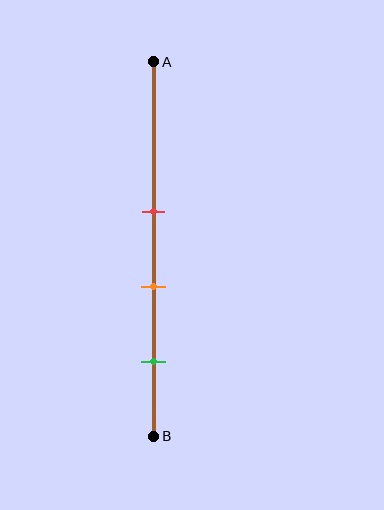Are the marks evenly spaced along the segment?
Yes, the marks are approximately evenly spaced.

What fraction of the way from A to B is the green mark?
The green mark is approximately 80% (0.8) of the way from A to B.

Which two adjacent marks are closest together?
The red and orange marks are the closest adjacent pair.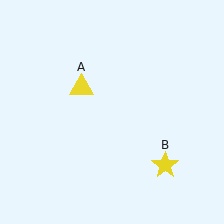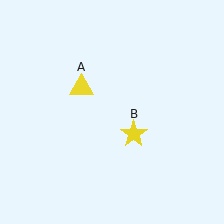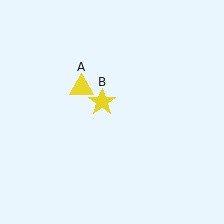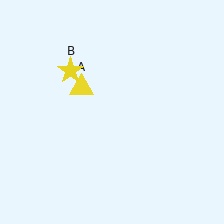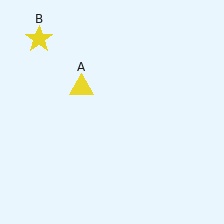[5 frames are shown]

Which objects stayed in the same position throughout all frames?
Yellow triangle (object A) remained stationary.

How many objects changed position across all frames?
1 object changed position: yellow star (object B).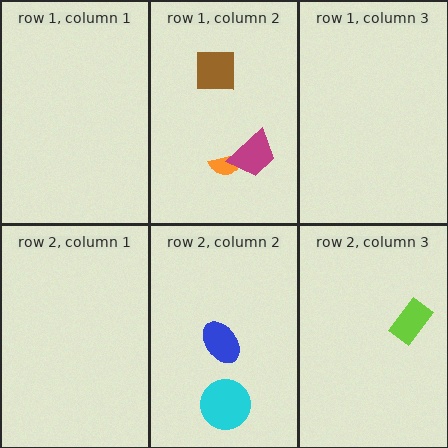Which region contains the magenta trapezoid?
The row 1, column 2 region.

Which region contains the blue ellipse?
The row 2, column 2 region.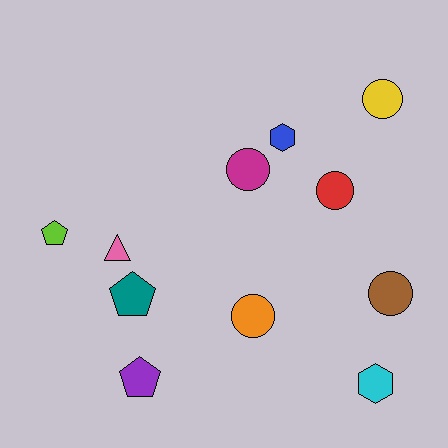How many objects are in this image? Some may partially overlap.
There are 11 objects.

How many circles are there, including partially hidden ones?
There are 5 circles.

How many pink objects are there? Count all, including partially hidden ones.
There is 1 pink object.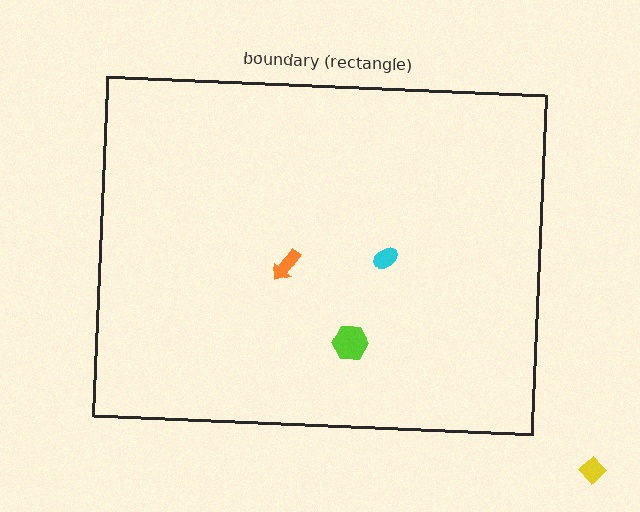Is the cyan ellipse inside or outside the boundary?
Inside.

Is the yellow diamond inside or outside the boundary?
Outside.